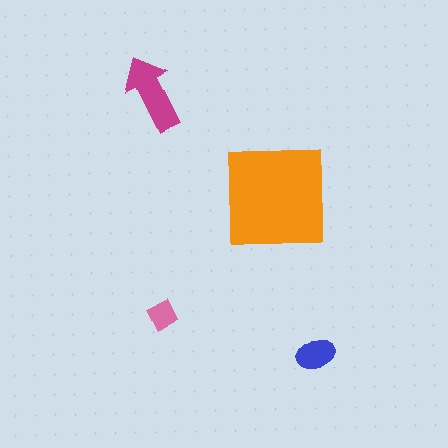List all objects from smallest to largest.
The pink diamond, the blue ellipse, the magenta arrow, the orange square.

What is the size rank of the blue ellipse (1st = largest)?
3rd.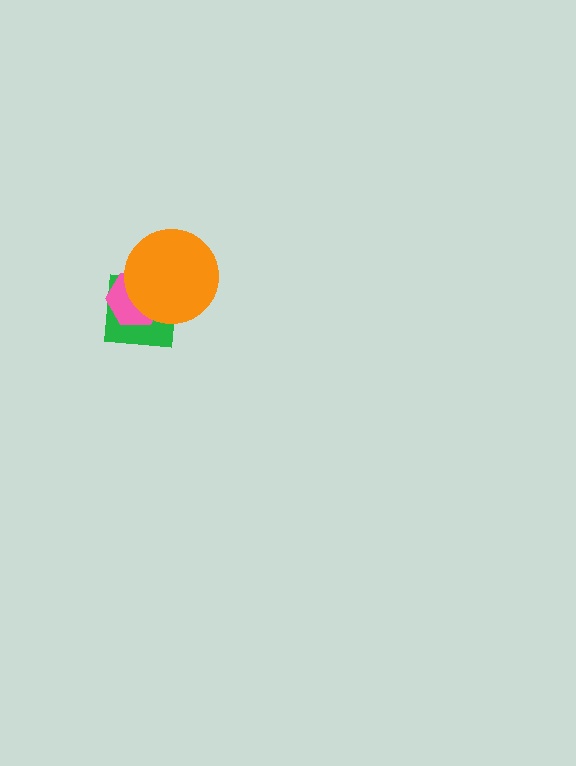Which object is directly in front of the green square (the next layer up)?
The pink hexagon is directly in front of the green square.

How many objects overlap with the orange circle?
2 objects overlap with the orange circle.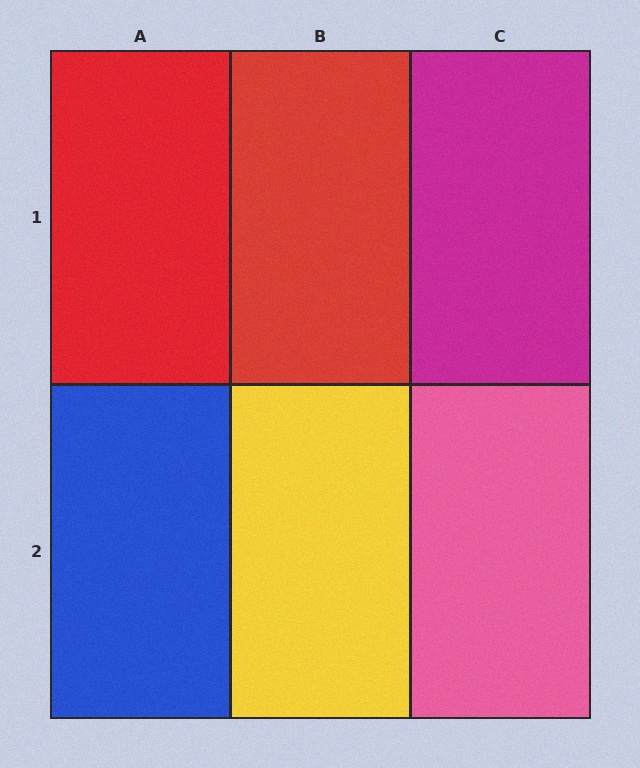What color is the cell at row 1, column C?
Magenta.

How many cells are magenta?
1 cell is magenta.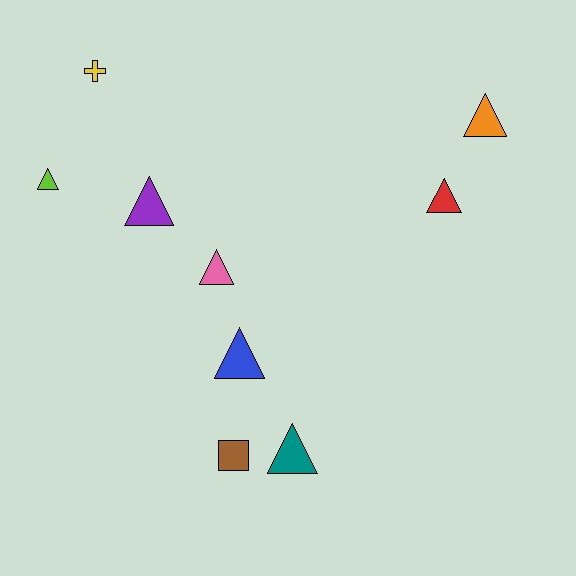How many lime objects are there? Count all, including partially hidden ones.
There is 1 lime object.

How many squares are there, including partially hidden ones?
There is 1 square.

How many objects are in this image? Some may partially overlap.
There are 9 objects.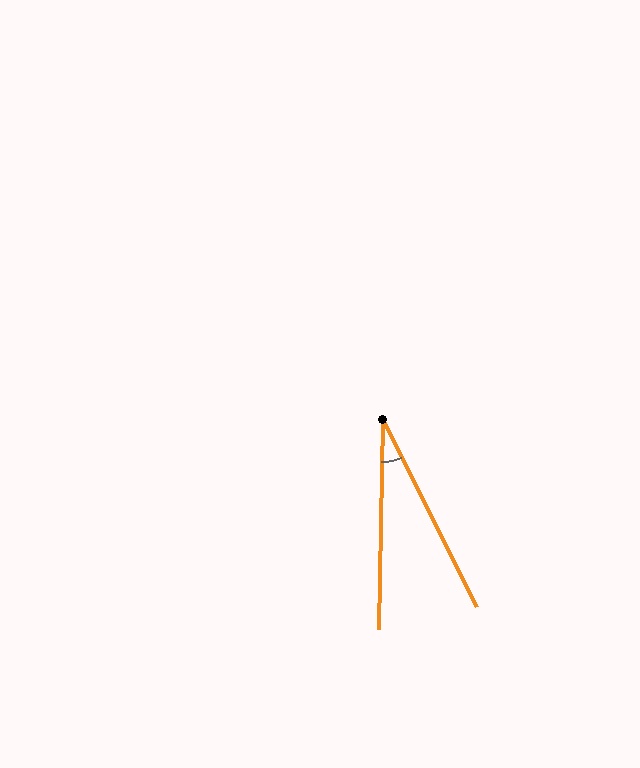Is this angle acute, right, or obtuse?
It is acute.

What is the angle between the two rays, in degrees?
Approximately 28 degrees.